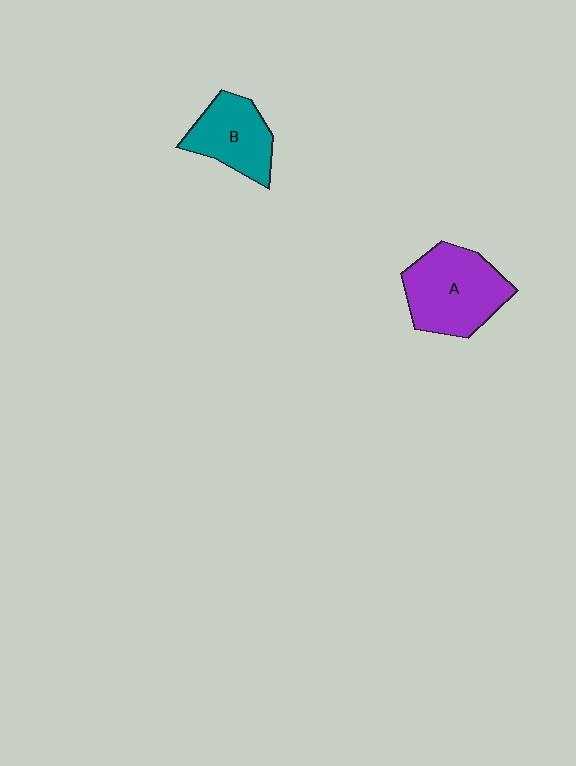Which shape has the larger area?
Shape A (purple).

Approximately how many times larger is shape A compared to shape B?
Approximately 1.4 times.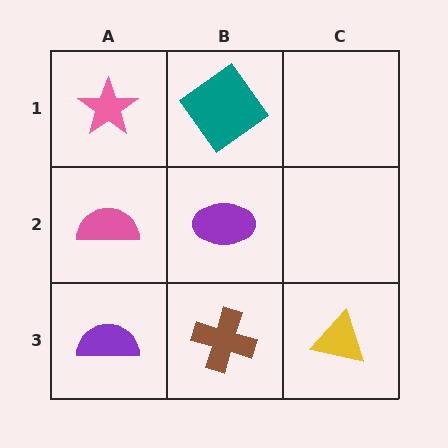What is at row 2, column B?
A purple ellipse.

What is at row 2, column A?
A pink semicircle.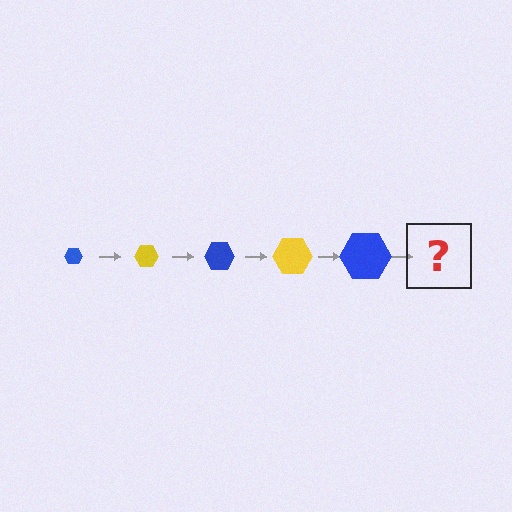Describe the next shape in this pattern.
It should be a yellow hexagon, larger than the previous one.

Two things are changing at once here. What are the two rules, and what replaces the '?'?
The two rules are that the hexagon grows larger each step and the color cycles through blue and yellow. The '?' should be a yellow hexagon, larger than the previous one.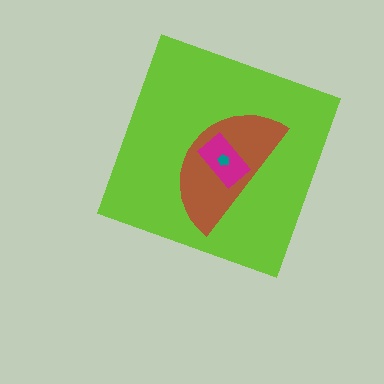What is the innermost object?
The teal pentagon.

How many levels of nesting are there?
4.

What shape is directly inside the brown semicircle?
The magenta rectangle.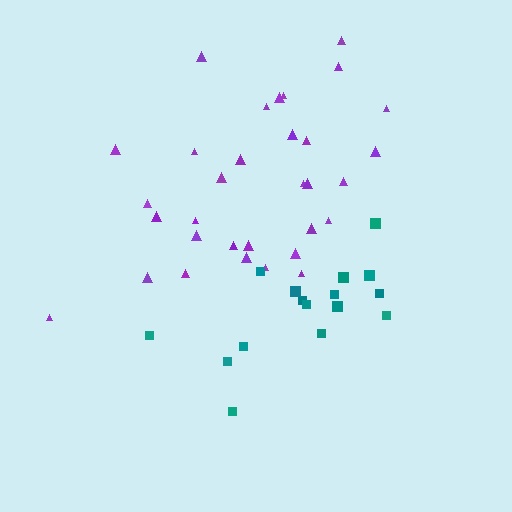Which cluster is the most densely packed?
Purple.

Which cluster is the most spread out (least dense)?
Teal.